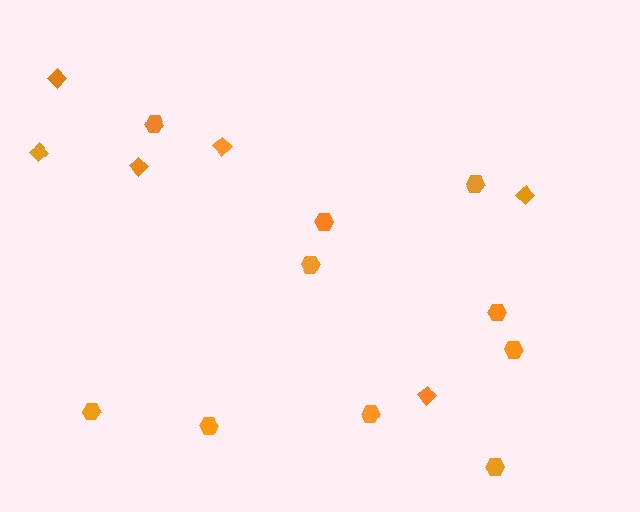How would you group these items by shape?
There are 2 groups: one group of diamonds (6) and one group of hexagons (10).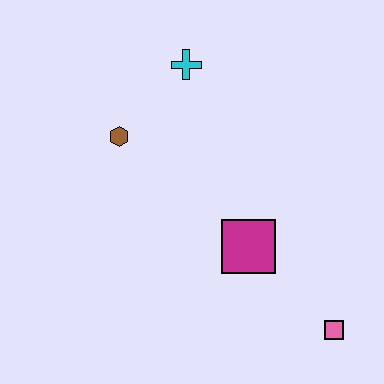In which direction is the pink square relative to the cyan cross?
The pink square is below the cyan cross.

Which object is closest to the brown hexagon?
The cyan cross is closest to the brown hexagon.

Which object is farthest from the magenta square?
The cyan cross is farthest from the magenta square.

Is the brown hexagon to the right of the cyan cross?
No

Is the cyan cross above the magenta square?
Yes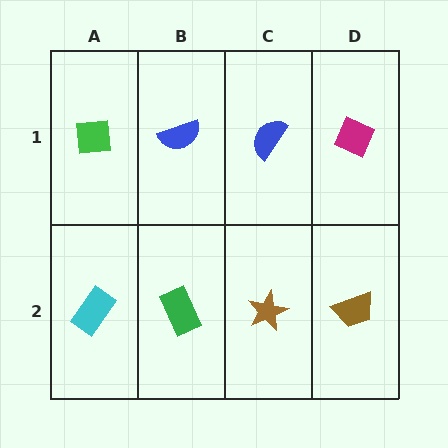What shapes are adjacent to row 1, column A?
A cyan rectangle (row 2, column A), a blue semicircle (row 1, column B).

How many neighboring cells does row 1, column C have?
3.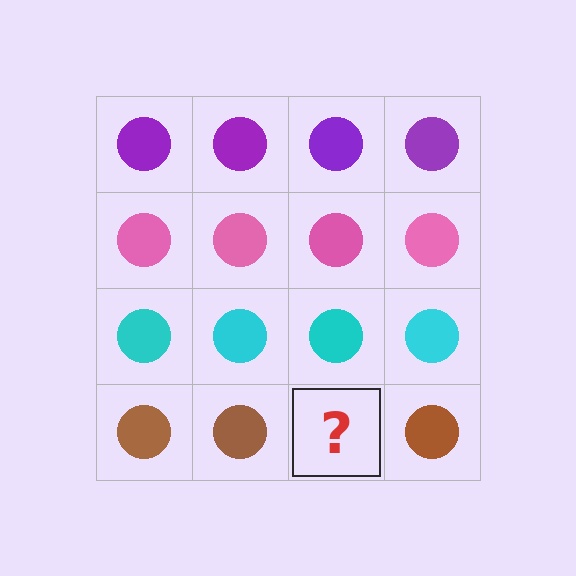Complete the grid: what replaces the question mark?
The question mark should be replaced with a brown circle.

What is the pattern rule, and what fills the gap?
The rule is that each row has a consistent color. The gap should be filled with a brown circle.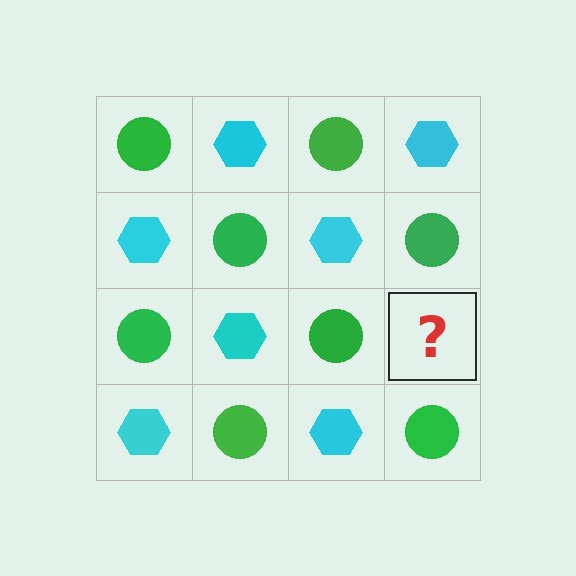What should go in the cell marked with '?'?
The missing cell should contain a cyan hexagon.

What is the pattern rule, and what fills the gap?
The rule is that it alternates green circle and cyan hexagon in a checkerboard pattern. The gap should be filled with a cyan hexagon.